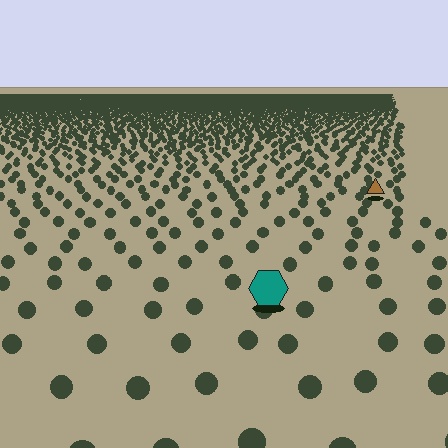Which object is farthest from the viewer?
The brown triangle is farthest from the viewer. It appears smaller and the ground texture around it is denser.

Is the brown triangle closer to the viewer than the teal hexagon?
No. The teal hexagon is closer — you can tell from the texture gradient: the ground texture is coarser near it.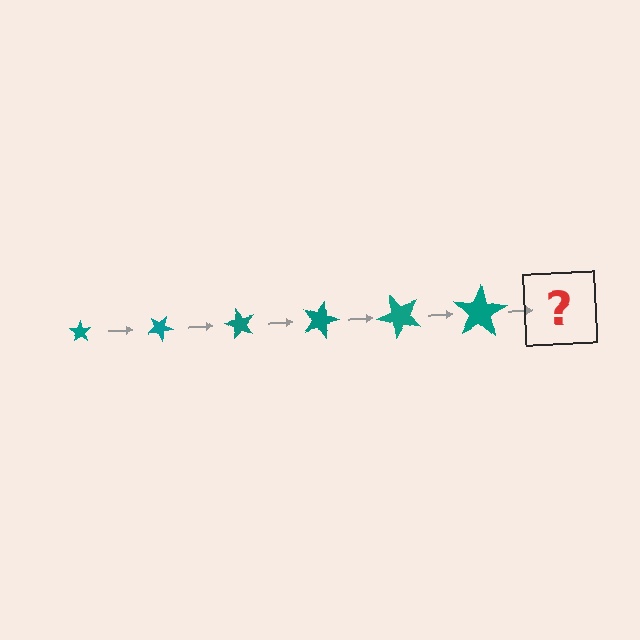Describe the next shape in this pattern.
It should be a star, larger than the previous one and rotated 180 degrees from the start.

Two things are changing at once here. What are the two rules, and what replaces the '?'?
The two rules are that the star grows larger each step and it rotates 30 degrees each step. The '?' should be a star, larger than the previous one and rotated 180 degrees from the start.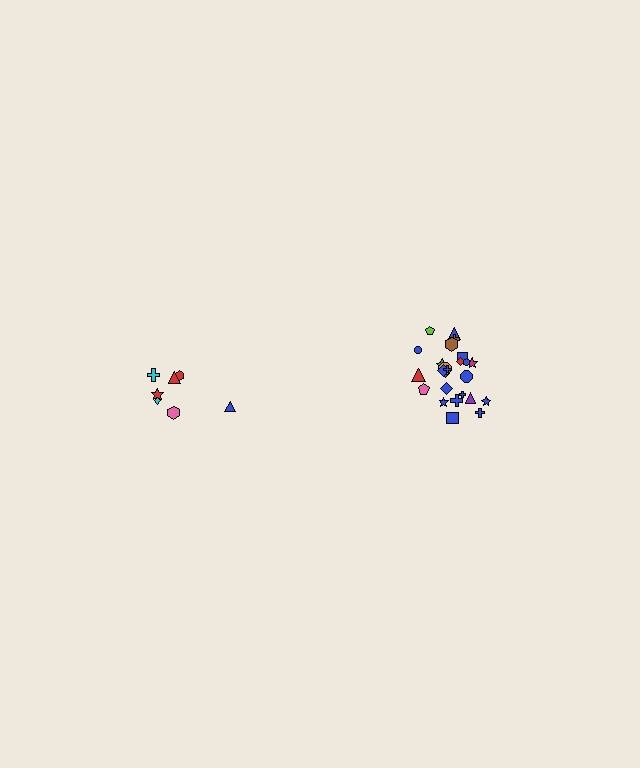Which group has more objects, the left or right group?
The right group.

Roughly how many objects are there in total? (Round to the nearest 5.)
Roughly 30 objects in total.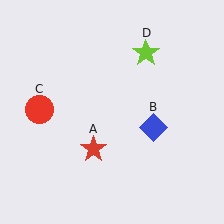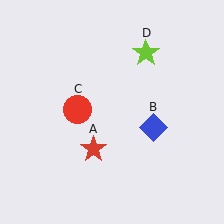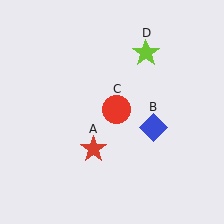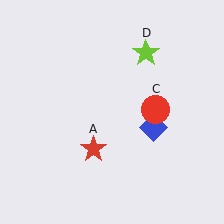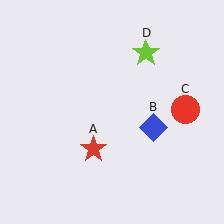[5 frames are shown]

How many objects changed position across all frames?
1 object changed position: red circle (object C).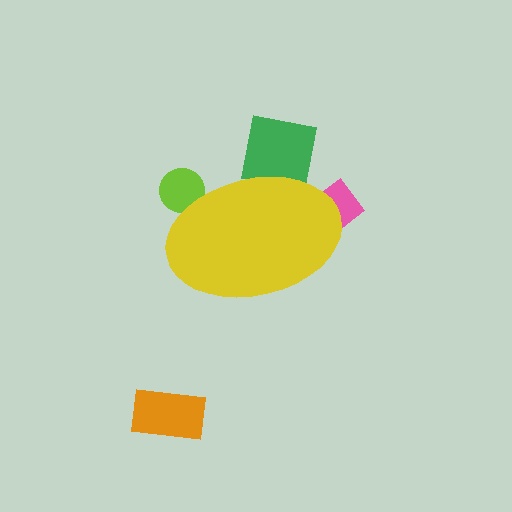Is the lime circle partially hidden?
Yes, the lime circle is partially hidden behind the yellow ellipse.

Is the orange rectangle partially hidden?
No, the orange rectangle is fully visible.